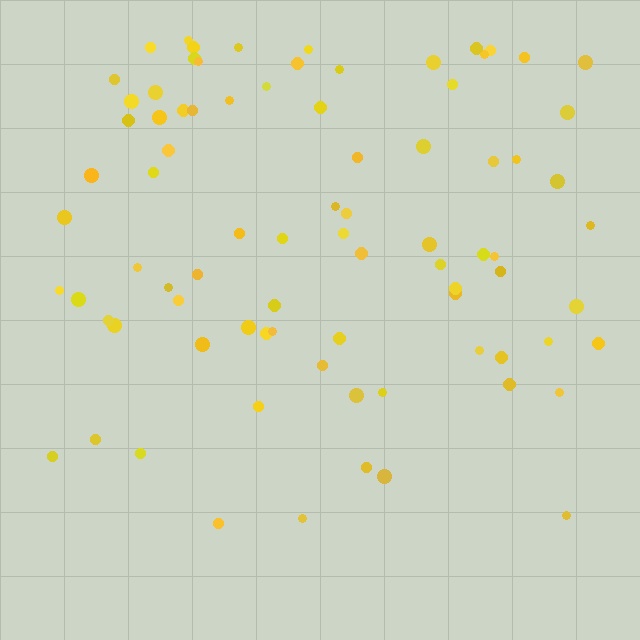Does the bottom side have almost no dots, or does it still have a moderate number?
Still a moderate number, just noticeably fewer than the top.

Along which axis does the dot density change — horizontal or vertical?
Vertical.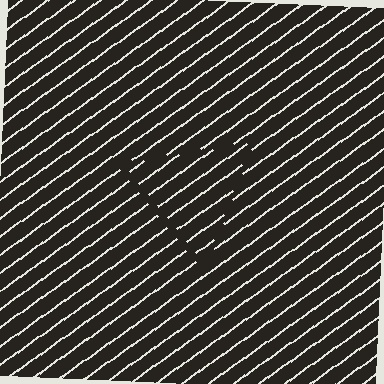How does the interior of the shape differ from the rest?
The interior of the shape contains the same grating, shifted by half a period — the contour is defined by the phase discontinuity where line-ends from the inner and outer gratings abut.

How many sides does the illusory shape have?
3 sides — the line-ends trace a triangle.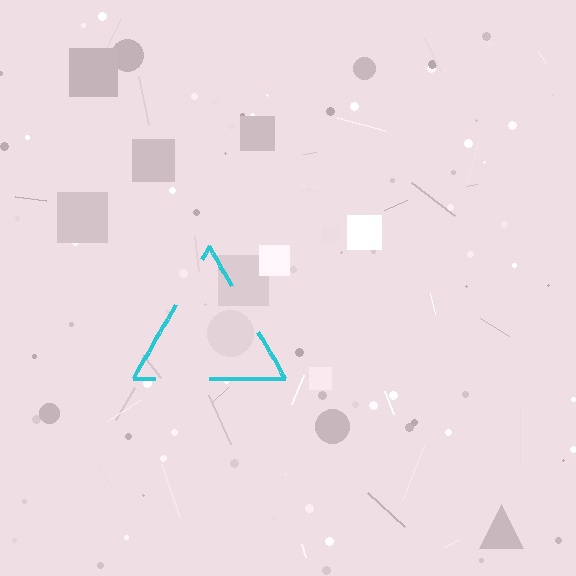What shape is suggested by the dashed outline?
The dashed outline suggests a triangle.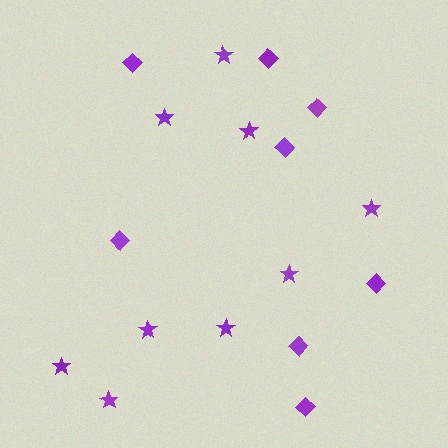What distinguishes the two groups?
There are 2 groups: one group of stars (9) and one group of diamonds (8).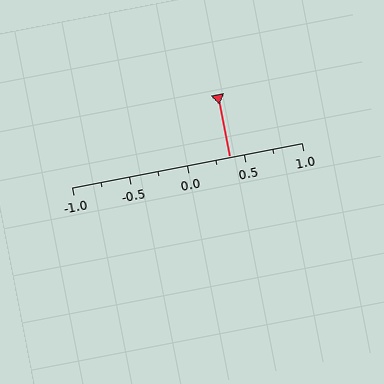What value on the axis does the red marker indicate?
The marker indicates approximately 0.38.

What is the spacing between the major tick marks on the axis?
The major ticks are spaced 0.5 apart.